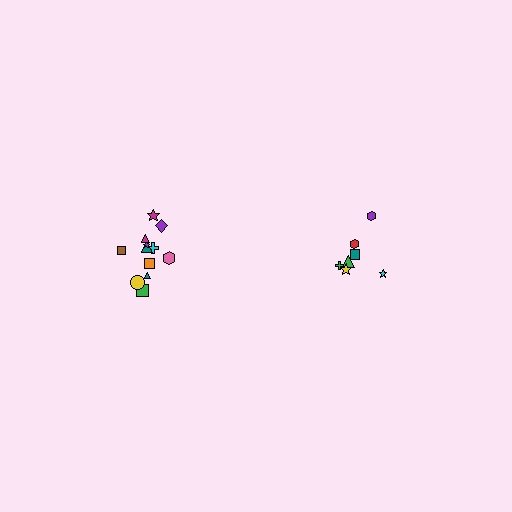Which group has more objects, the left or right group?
The left group.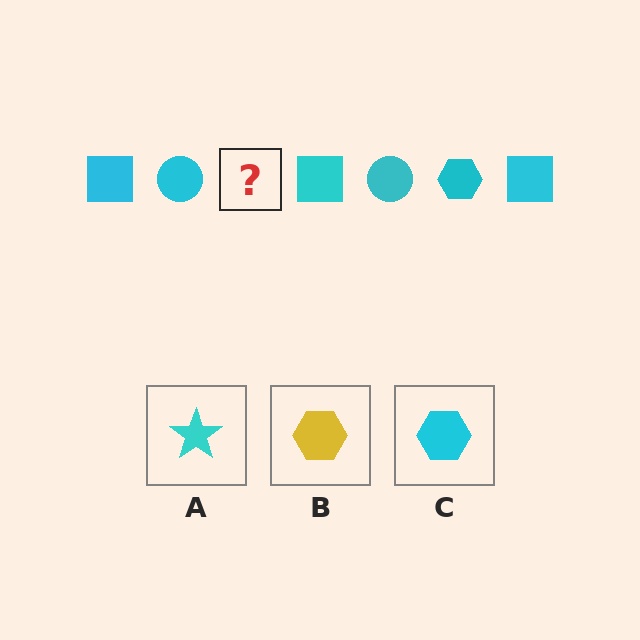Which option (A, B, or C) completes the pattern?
C.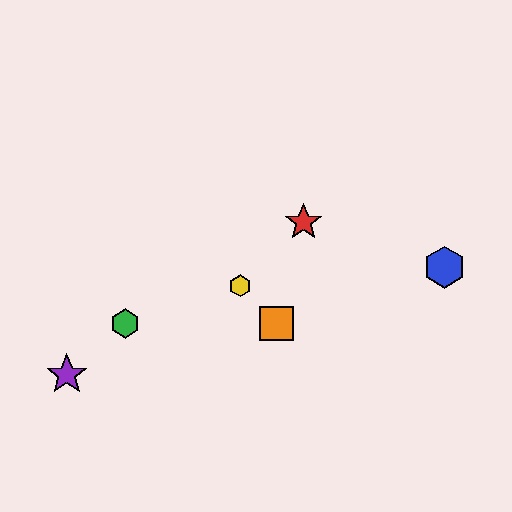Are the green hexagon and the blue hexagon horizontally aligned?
No, the green hexagon is at y≈324 and the blue hexagon is at y≈267.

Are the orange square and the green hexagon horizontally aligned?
Yes, both are at y≈324.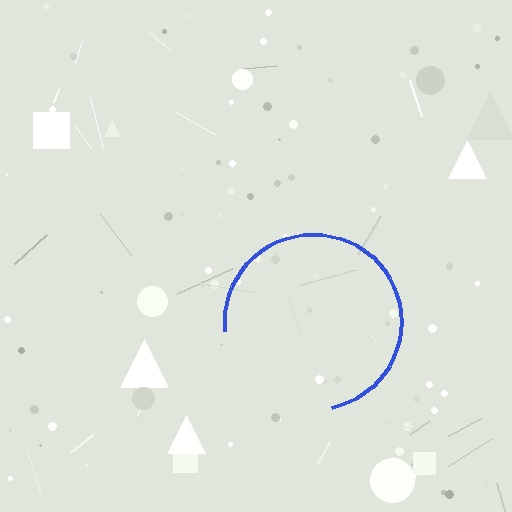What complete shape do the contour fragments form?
The contour fragments form a circle.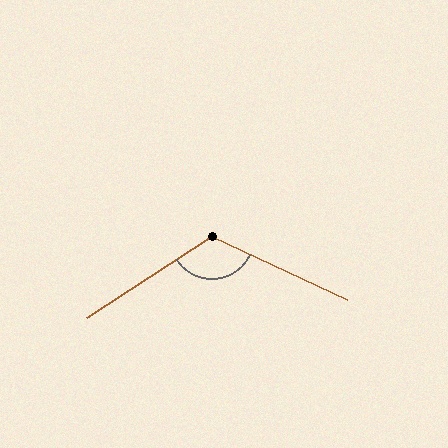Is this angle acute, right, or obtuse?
It is obtuse.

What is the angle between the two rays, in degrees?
Approximately 122 degrees.